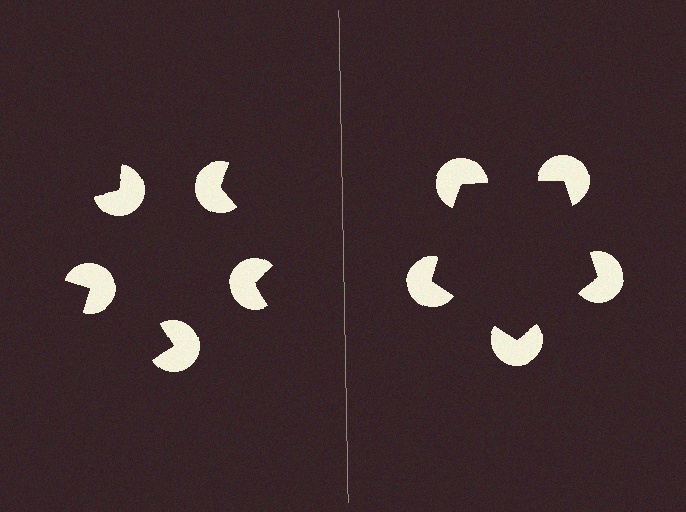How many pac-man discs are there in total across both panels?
10 — 5 on each side.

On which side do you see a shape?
An illusory pentagon appears on the right side. On the left side the wedge cuts are rotated, so no coherent shape forms.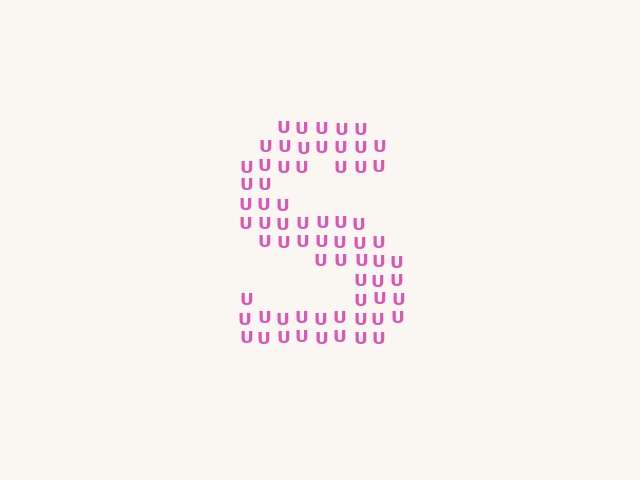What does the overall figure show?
The overall figure shows the letter S.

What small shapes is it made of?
It is made of small letter U's.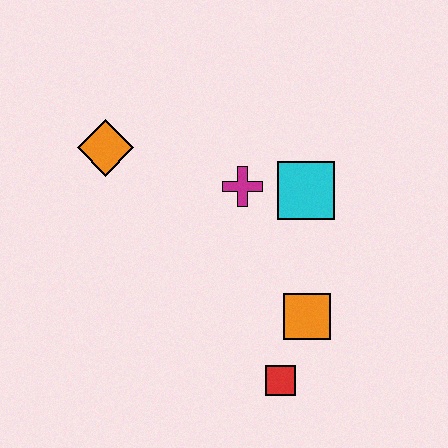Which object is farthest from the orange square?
The orange diamond is farthest from the orange square.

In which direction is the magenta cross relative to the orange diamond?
The magenta cross is to the right of the orange diamond.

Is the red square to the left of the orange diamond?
No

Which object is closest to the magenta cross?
The cyan square is closest to the magenta cross.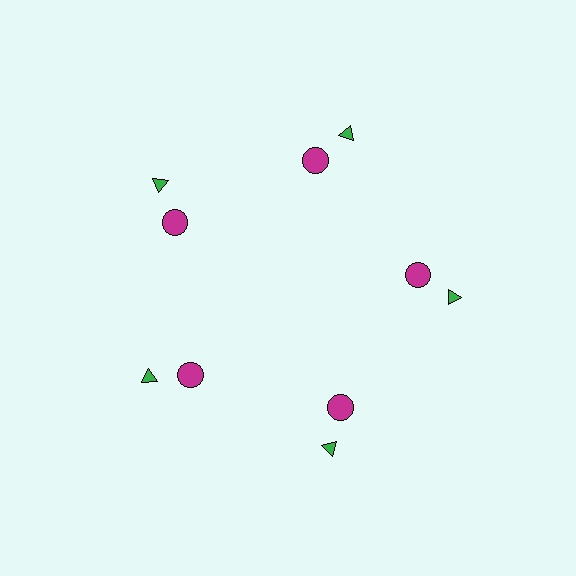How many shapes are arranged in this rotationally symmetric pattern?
There are 10 shapes, arranged in 5 groups of 2.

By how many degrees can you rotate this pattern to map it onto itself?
The pattern maps onto itself every 72 degrees of rotation.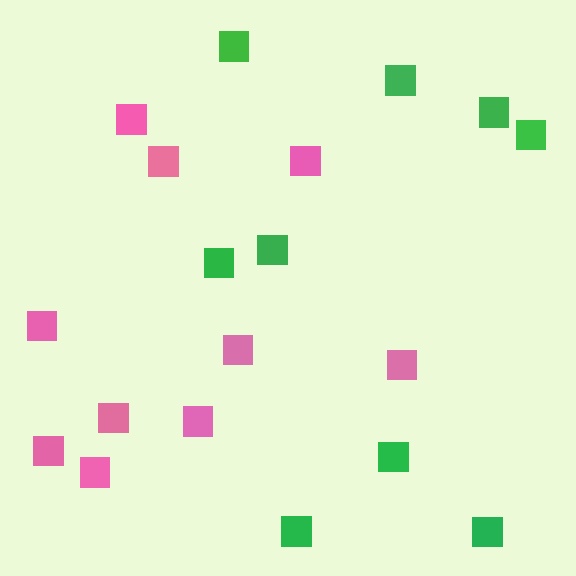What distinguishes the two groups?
There are 2 groups: one group of pink squares (10) and one group of green squares (9).